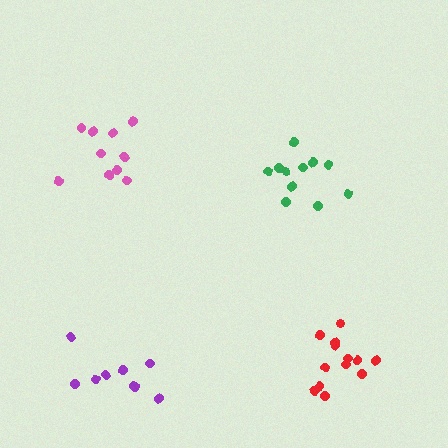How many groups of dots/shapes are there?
There are 4 groups.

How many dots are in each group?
Group 1: 13 dots, Group 2: 12 dots, Group 3: 9 dots, Group 4: 10 dots (44 total).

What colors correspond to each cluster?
The clusters are colored: red, green, purple, pink.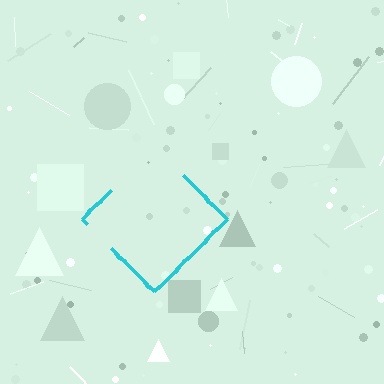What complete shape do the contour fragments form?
The contour fragments form a diamond.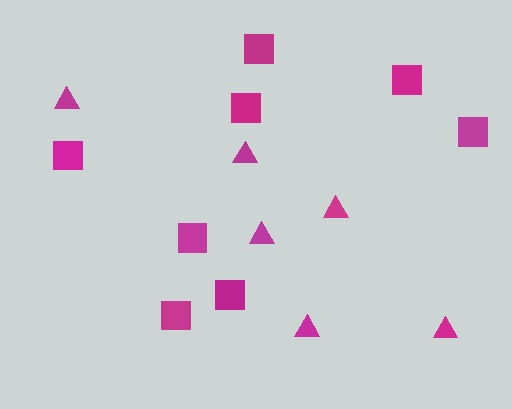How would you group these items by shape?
There are 2 groups: one group of triangles (6) and one group of squares (8).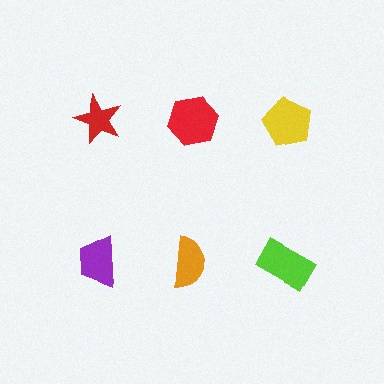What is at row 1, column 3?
A yellow pentagon.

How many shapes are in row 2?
3 shapes.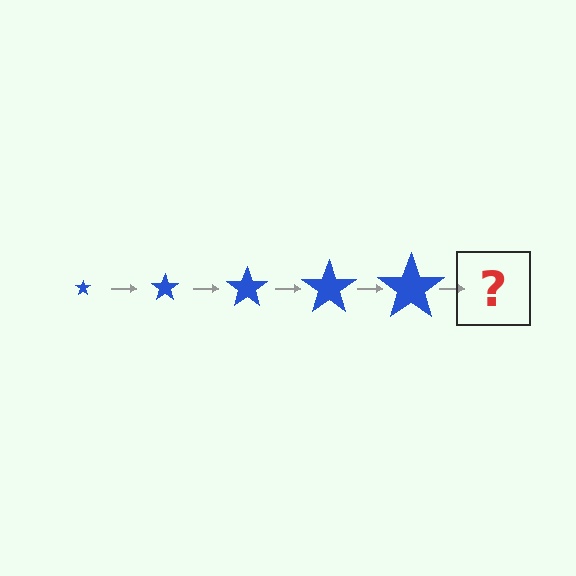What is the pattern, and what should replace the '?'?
The pattern is that the star gets progressively larger each step. The '?' should be a blue star, larger than the previous one.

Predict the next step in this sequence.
The next step is a blue star, larger than the previous one.